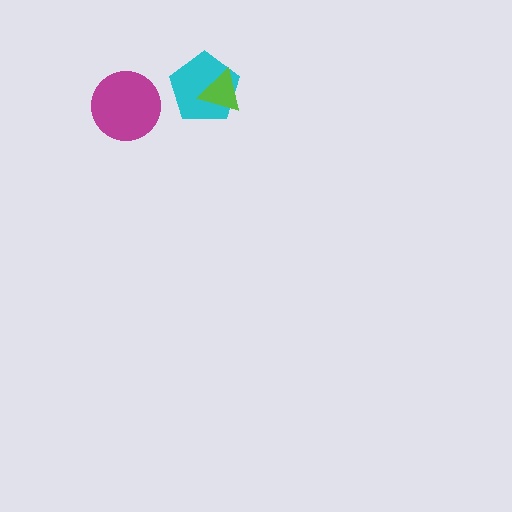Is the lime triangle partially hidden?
No, no other shape covers it.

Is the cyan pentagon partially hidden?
Yes, it is partially covered by another shape.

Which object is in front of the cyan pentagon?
The lime triangle is in front of the cyan pentagon.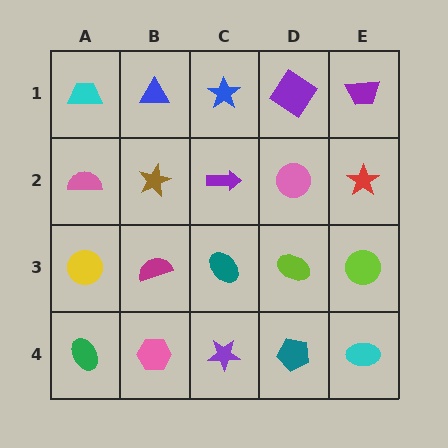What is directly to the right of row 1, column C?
A purple diamond.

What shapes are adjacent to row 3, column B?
A brown star (row 2, column B), a pink hexagon (row 4, column B), a yellow circle (row 3, column A), a teal ellipse (row 3, column C).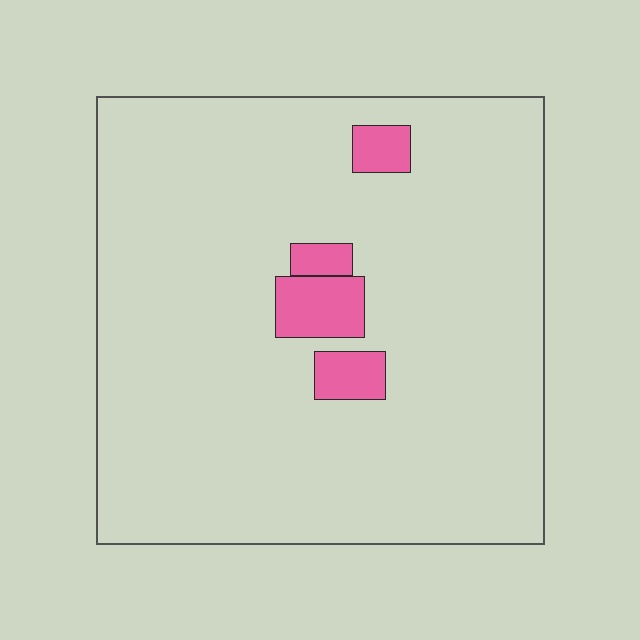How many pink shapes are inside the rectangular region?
4.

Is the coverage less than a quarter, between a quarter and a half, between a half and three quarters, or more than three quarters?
Less than a quarter.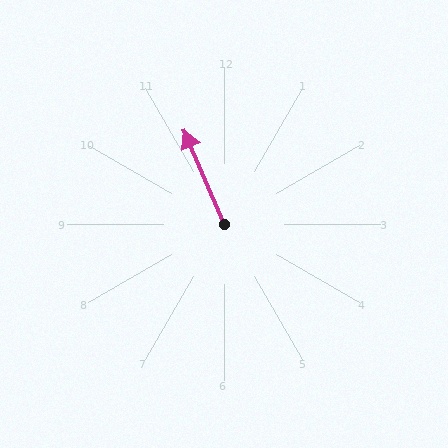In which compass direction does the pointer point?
Northwest.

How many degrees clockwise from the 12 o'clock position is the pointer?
Approximately 337 degrees.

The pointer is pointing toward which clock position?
Roughly 11 o'clock.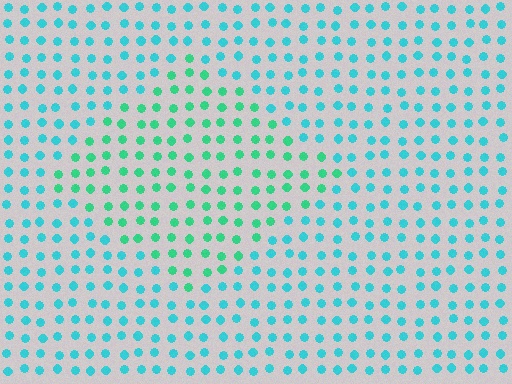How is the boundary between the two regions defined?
The boundary is defined purely by a slight shift in hue (about 32 degrees). Spacing, size, and orientation are identical on both sides.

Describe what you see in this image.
The image is filled with small cyan elements in a uniform arrangement. A diamond-shaped region is visible where the elements are tinted to a slightly different hue, forming a subtle color boundary.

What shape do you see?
I see a diamond.